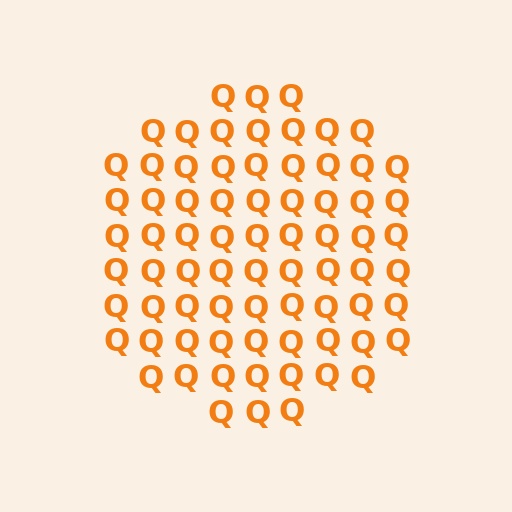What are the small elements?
The small elements are letter Q's.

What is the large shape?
The large shape is a circle.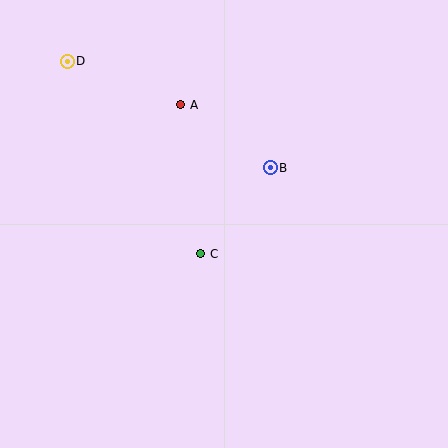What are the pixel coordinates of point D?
Point D is at (67, 61).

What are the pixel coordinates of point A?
Point A is at (181, 105).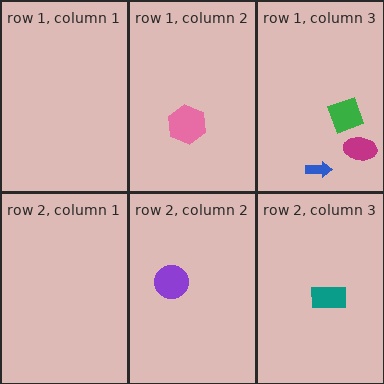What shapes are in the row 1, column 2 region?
The pink hexagon.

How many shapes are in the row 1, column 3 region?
3.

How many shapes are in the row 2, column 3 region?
1.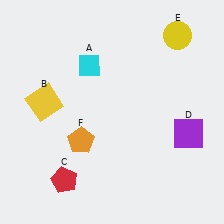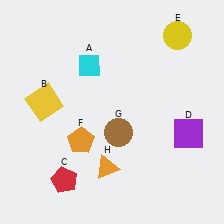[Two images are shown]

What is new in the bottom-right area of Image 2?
A brown circle (G) was added in the bottom-right area of Image 2.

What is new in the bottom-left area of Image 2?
An orange triangle (H) was added in the bottom-left area of Image 2.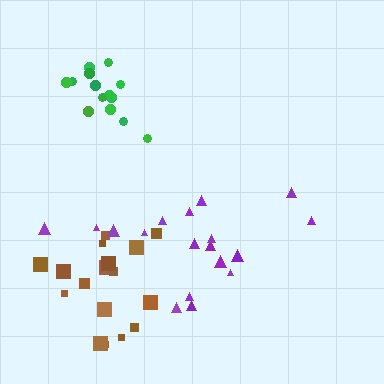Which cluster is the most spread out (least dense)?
Purple.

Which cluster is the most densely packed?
Green.